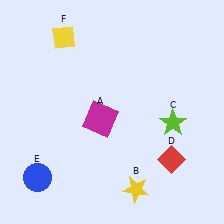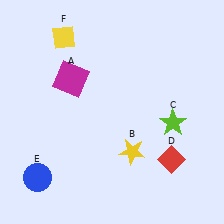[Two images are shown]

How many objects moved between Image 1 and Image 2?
2 objects moved between the two images.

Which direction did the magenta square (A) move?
The magenta square (A) moved up.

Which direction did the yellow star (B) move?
The yellow star (B) moved up.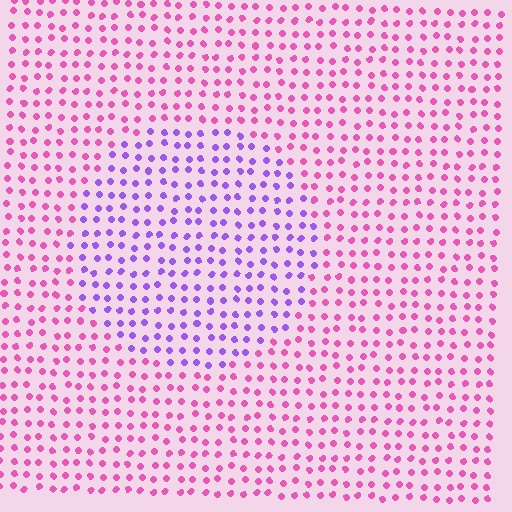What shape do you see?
I see a circle.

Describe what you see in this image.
The image is filled with small pink elements in a uniform arrangement. A circle-shaped region is visible where the elements are tinted to a slightly different hue, forming a subtle color boundary.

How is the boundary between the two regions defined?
The boundary is defined purely by a slight shift in hue (about 52 degrees). Spacing, size, and orientation are identical on both sides.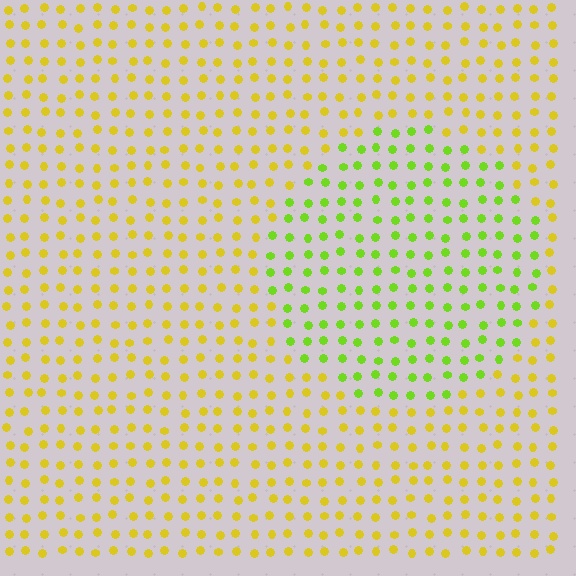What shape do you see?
I see a circle.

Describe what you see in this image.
The image is filled with small yellow elements in a uniform arrangement. A circle-shaped region is visible where the elements are tinted to a slightly different hue, forming a subtle color boundary.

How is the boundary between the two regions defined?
The boundary is defined purely by a slight shift in hue (about 40 degrees). Spacing, size, and orientation are identical on both sides.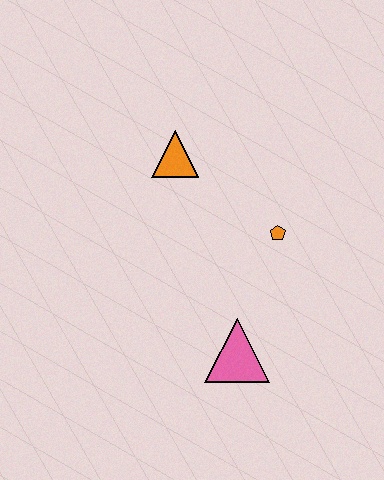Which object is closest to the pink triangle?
The orange pentagon is closest to the pink triangle.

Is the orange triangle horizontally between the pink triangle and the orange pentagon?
No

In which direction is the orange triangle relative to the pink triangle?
The orange triangle is above the pink triangle.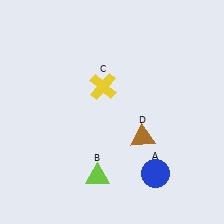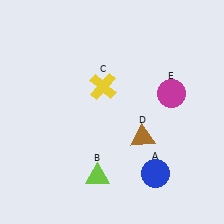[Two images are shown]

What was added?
A magenta circle (E) was added in Image 2.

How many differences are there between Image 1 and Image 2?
There is 1 difference between the two images.